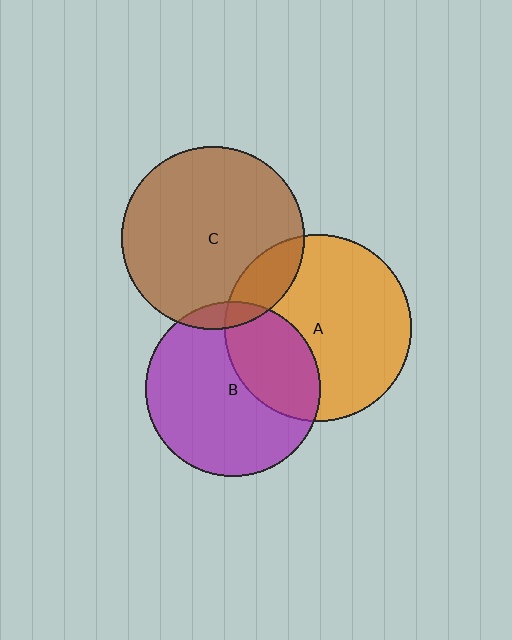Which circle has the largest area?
Circle A (orange).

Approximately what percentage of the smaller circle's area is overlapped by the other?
Approximately 5%.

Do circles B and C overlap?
Yes.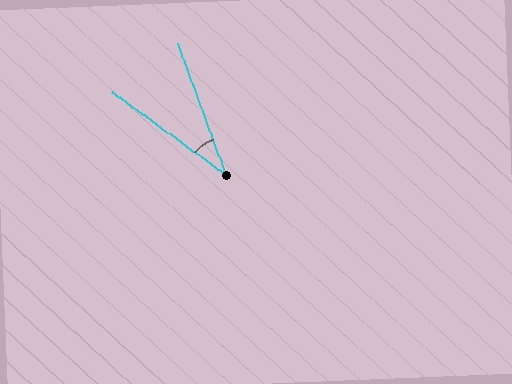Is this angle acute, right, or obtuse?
It is acute.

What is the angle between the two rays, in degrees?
Approximately 34 degrees.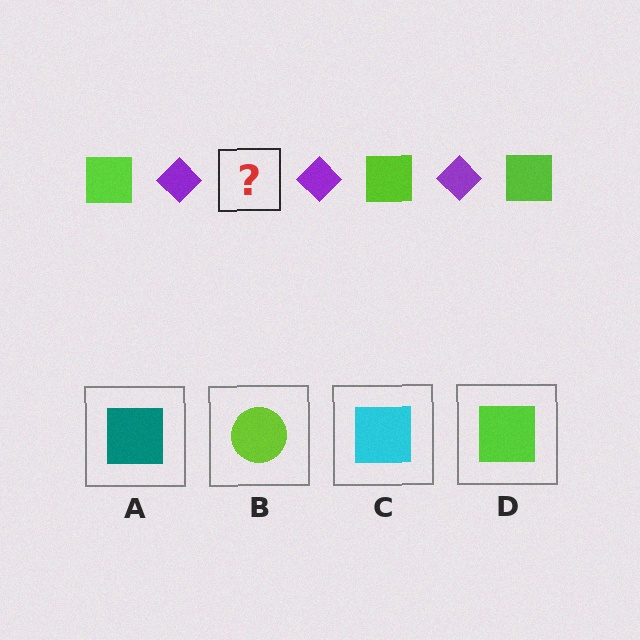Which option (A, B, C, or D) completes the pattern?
D.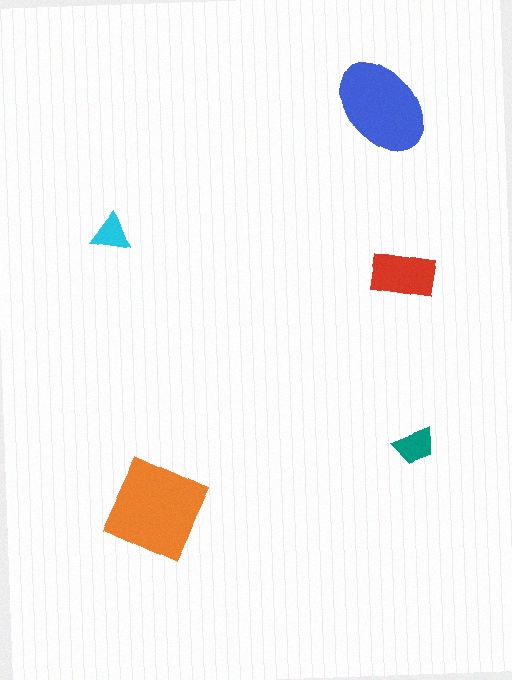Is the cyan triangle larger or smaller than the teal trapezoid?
Smaller.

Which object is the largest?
The orange diamond.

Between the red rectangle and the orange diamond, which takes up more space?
The orange diamond.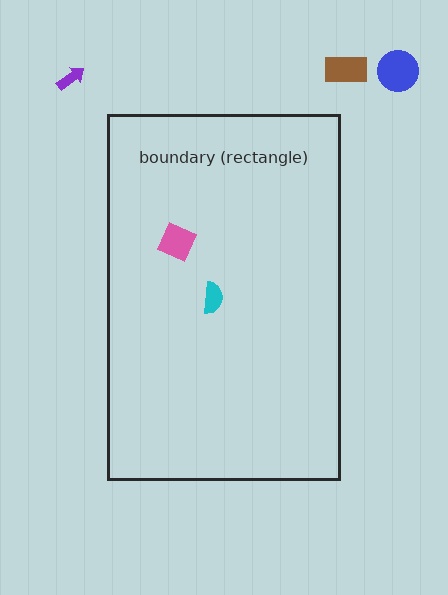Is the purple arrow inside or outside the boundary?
Outside.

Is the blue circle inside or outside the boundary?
Outside.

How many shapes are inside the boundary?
2 inside, 3 outside.